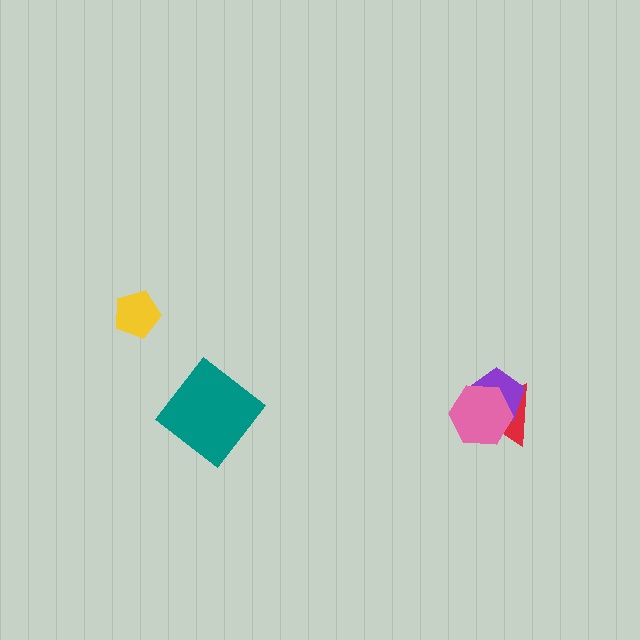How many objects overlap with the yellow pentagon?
0 objects overlap with the yellow pentagon.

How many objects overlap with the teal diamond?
0 objects overlap with the teal diamond.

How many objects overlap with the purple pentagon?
2 objects overlap with the purple pentagon.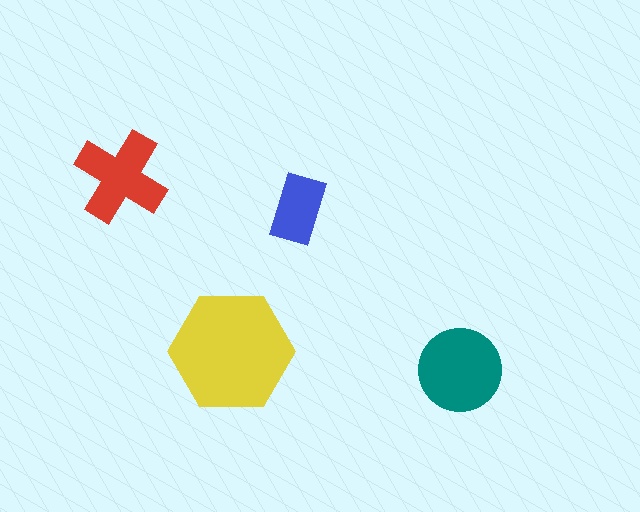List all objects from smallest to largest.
The blue rectangle, the red cross, the teal circle, the yellow hexagon.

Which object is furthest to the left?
The red cross is leftmost.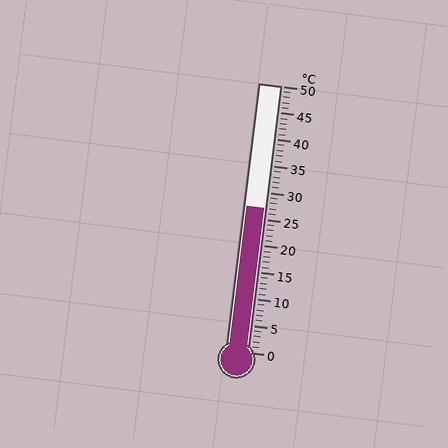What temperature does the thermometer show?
The thermometer shows approximately 27°C.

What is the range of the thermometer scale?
The thermometer scale ranges from 0°C to 50°C.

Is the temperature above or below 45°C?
The temperature is below 45°C.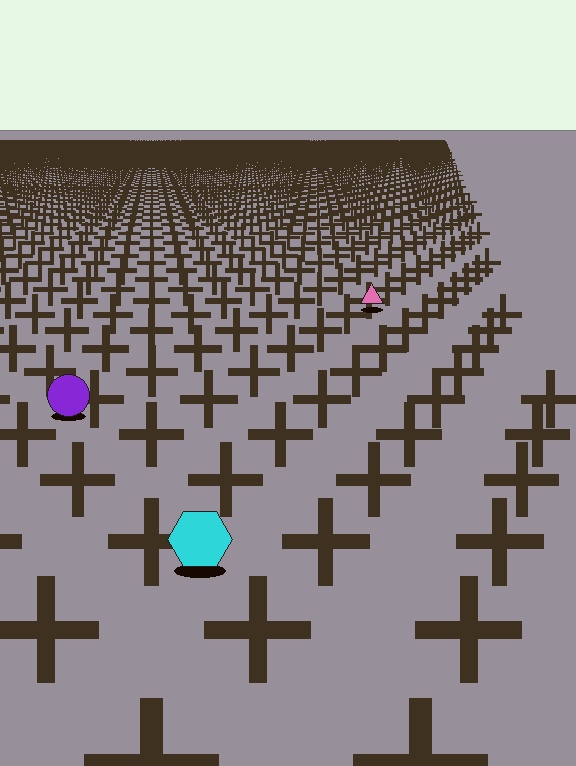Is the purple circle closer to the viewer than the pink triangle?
Yes. The purple circle is closer — you can tell from the texture gradient: the ground texture is coarser near it.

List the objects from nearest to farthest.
From nearest to farthest: the cyan hexagon, the purple circle, the pink triangle.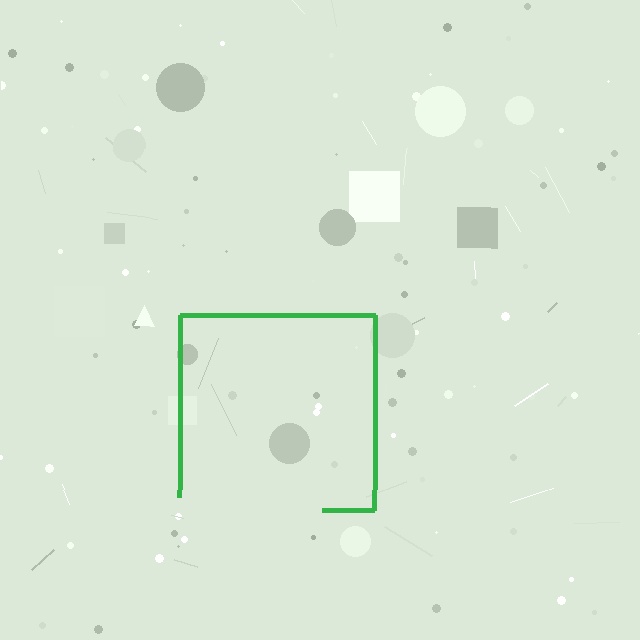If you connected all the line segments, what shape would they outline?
They would outline a square.